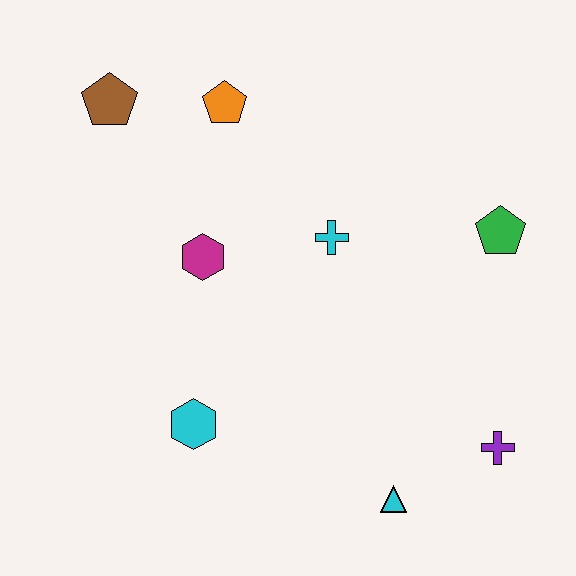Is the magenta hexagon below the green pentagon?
Yes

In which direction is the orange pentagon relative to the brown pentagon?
The orange pentagon is to the right of the brown pentagon.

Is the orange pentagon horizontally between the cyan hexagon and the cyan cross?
Yes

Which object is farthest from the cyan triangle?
The brown pentagon is farthest from the cyan triangle.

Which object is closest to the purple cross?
The cyan triangle is closest to the purple cross.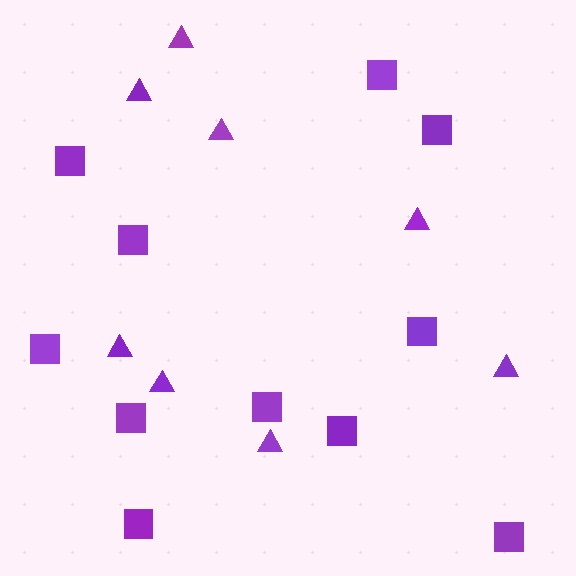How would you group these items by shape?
There are 2 groups: one group of squares (11) and one group of triangles (8).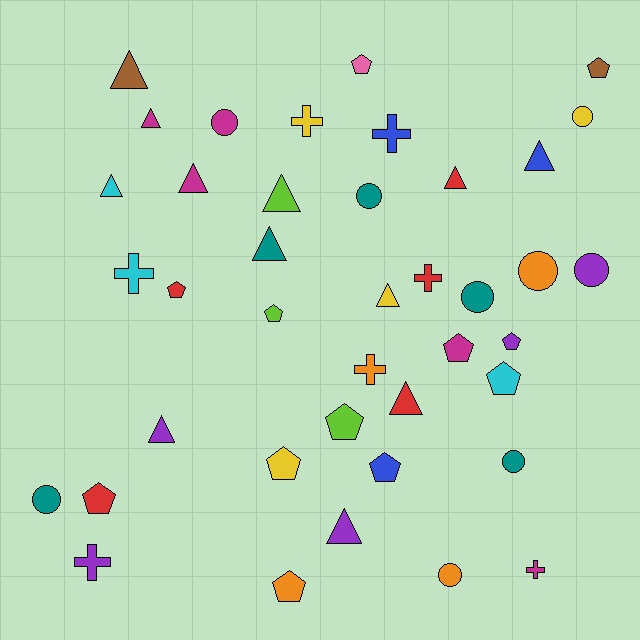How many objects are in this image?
There are 40 objects.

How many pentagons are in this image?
There are 12 pentagons.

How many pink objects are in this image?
There is 1 pink object.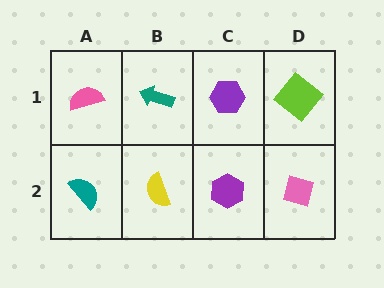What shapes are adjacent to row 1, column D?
A pink diamond (row 2, column D), a purple hexagon (row 1, column C).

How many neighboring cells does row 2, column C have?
3.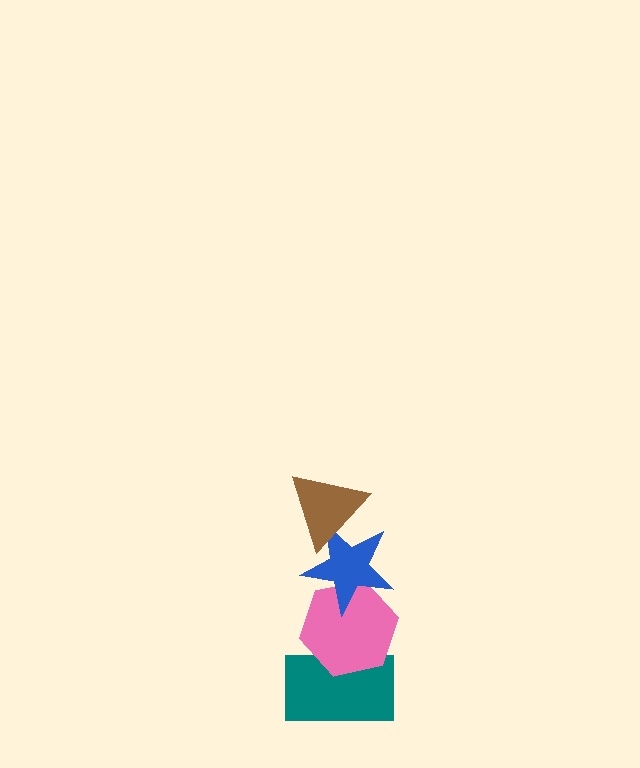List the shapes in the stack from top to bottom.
From top to bottom: the brown triangle, the blue star, the pink hexagon, the teal rectangle.